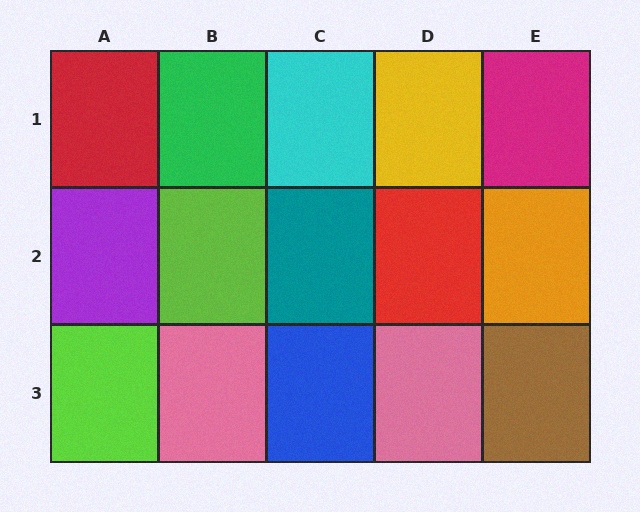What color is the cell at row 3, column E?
Brown.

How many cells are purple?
1 cell is purple.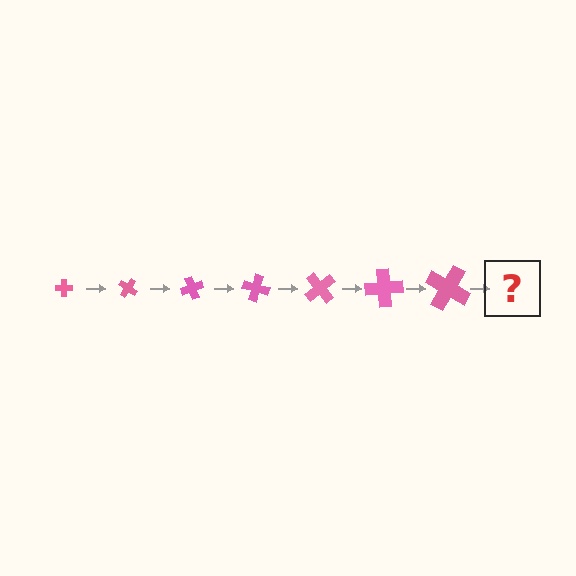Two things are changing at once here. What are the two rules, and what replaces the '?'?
The two rules are that the cross grows larger each step and it rotates 35 degrees each step. The '?' should be a cross, larger than the previous one and rotated 245 degrees from the start.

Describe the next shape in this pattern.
It should be a cross, larger than the previous one and rotated 245 degrees from the start.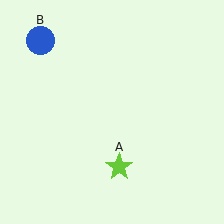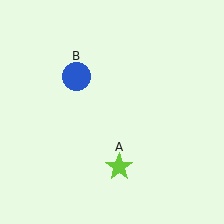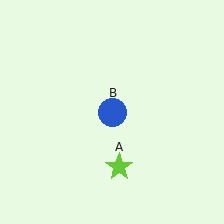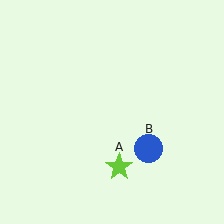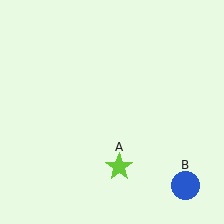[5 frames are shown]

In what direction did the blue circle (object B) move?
The blue circle (object B) moved down and to the right.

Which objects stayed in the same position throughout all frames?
Lime star (object A) remained stationary.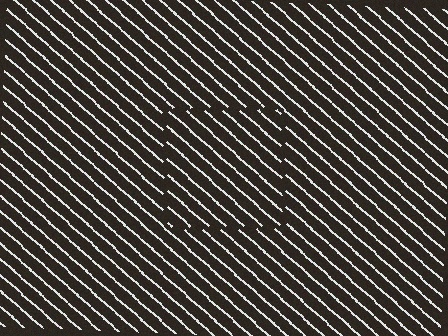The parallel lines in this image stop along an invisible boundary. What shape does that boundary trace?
An illusory square. The interior of the shape contains the same grating, shifted by half a period — the contour is defined by the phase discontinuity where line-ends from the inner and outer gratings abut.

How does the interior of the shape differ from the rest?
The interior of the shape contains the same grating, shifted by half a period — the contour is defined by the phase discontinuity where line-ends from the inner and outer gratings abut.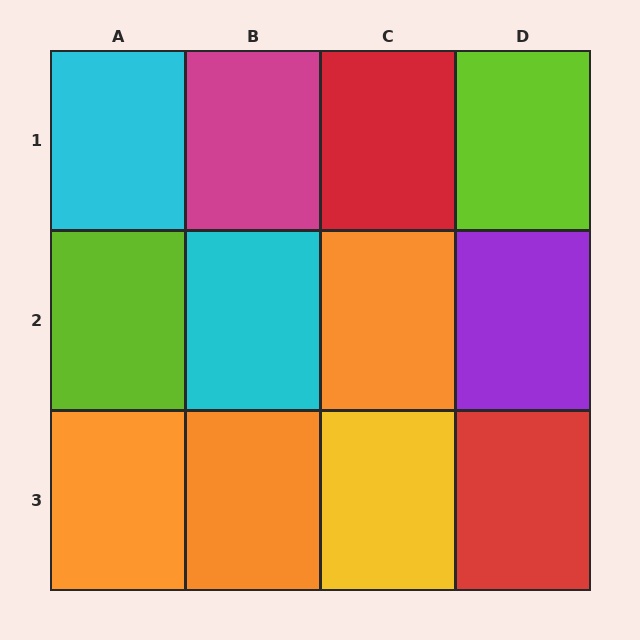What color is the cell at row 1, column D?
Lime.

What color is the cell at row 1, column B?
Magenta.